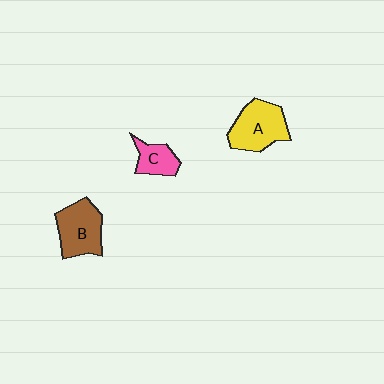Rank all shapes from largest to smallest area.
From largest to smallest: A (yellow), B (brown), C (pink).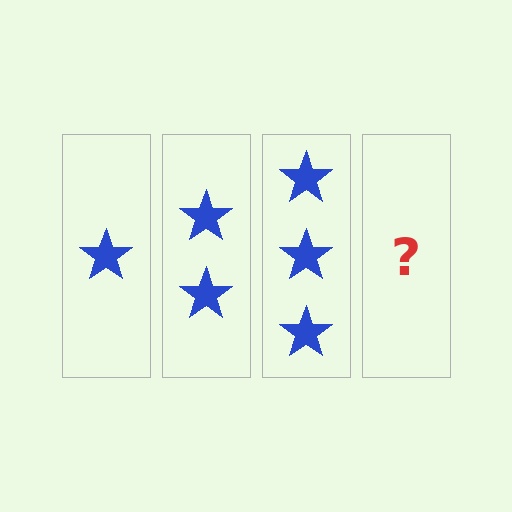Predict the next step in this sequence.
The next step is 4 stars.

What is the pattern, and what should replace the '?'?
The pattern is that each step adds one more star. The '?' should be 4 stars.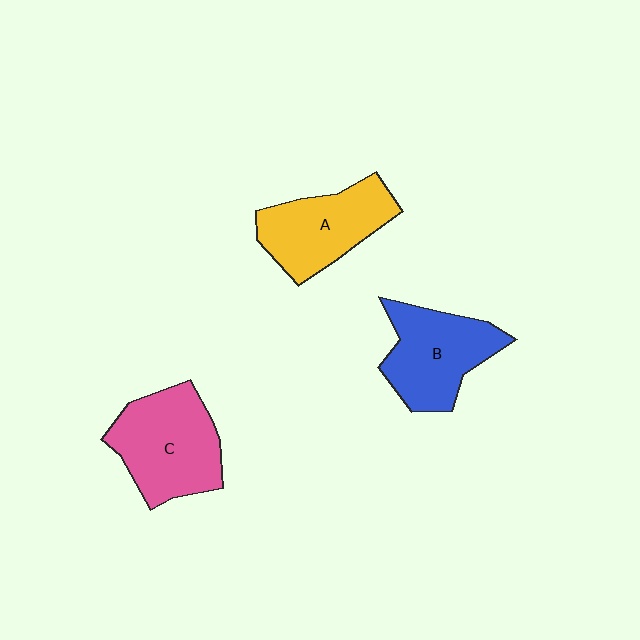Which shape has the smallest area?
Shape A (yellow).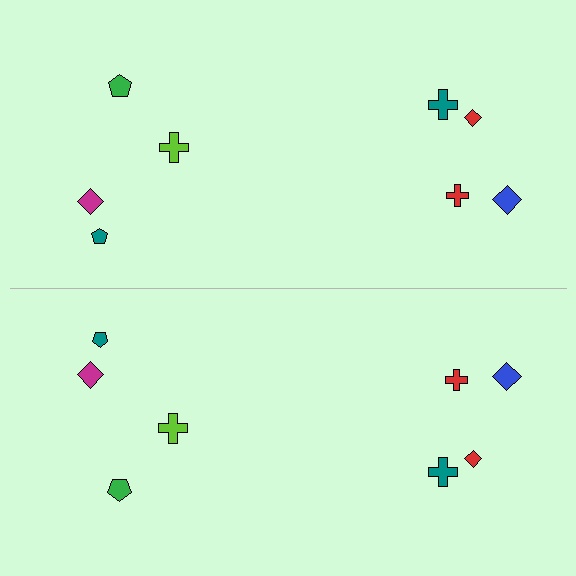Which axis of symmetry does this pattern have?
The pattern has a horizontal axis of symmetry running through the center of the image.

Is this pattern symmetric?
Yes, this pattern has bilateral (reflection) symmetry.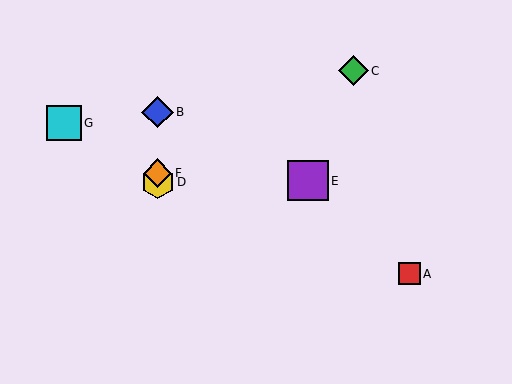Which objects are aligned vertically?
Objects B, D, F are aligned vertically.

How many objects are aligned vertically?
3 objects (B, D, F) are aligned vertically.